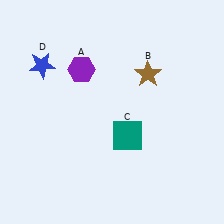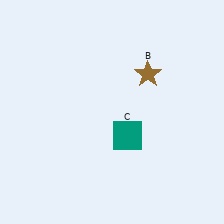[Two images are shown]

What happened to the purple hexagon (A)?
The purple hexagon (A) was removed in Image 2. It was in the top-left area of Image 1.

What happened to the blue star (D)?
The blue star (D) was removed in Image 2. It was in the top-left area of Image 1.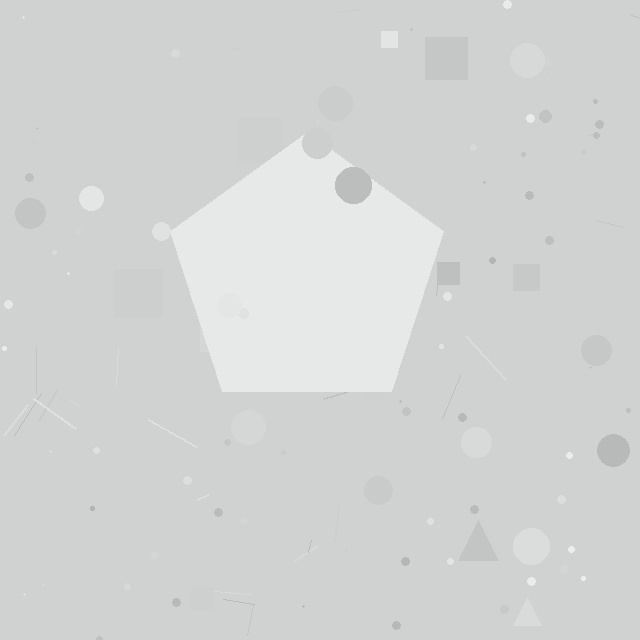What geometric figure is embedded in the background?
A pentagon is embedded in the background.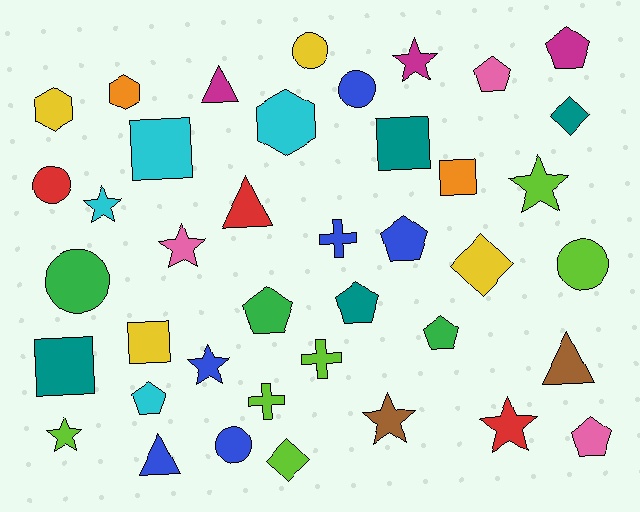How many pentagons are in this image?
There are 8 pentagons.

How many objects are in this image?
There are 40 objects.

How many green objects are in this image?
There are 3 green objects.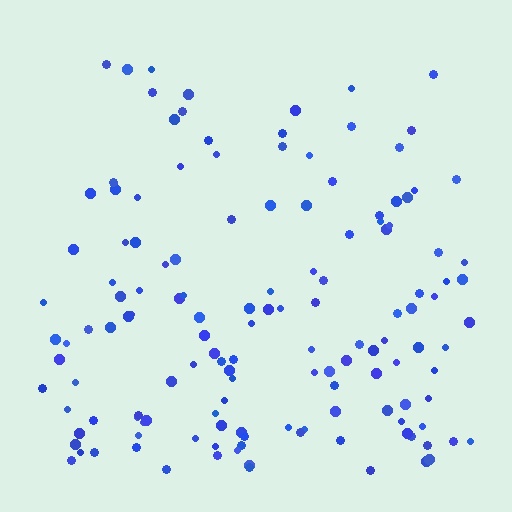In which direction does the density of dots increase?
From top to bottom, with the bottom side densest.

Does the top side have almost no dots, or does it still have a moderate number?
Still a moderate number, just noticeably fewer than the bottom.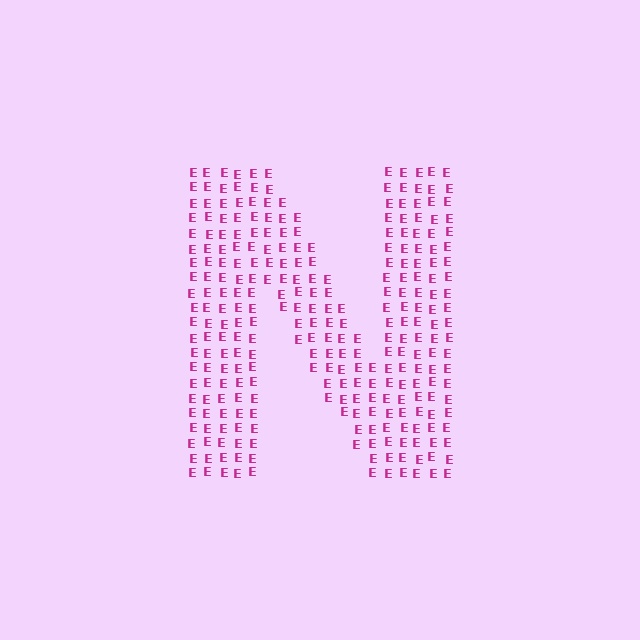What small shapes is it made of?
It is made of small letter E's.